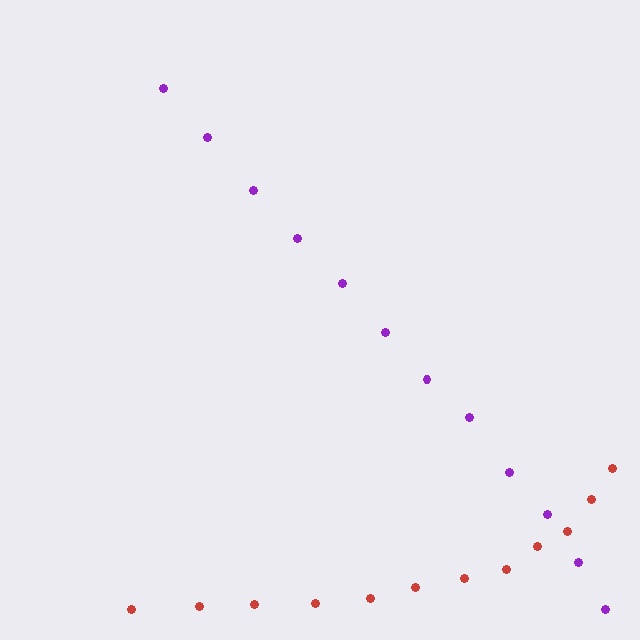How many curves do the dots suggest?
There are 2 distinct paths.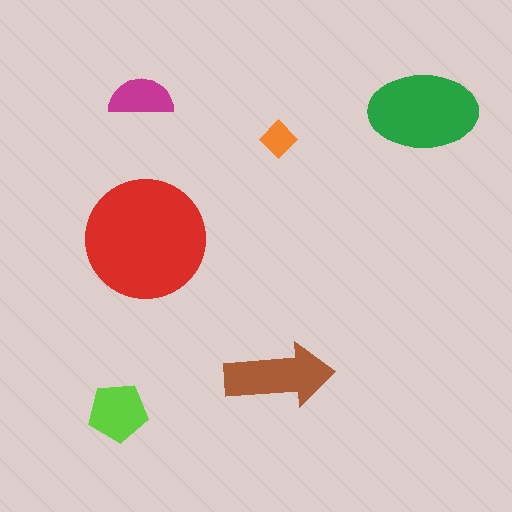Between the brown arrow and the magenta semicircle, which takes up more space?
The brown arrow.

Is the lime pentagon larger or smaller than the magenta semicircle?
Larger.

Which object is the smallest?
The orange diamond.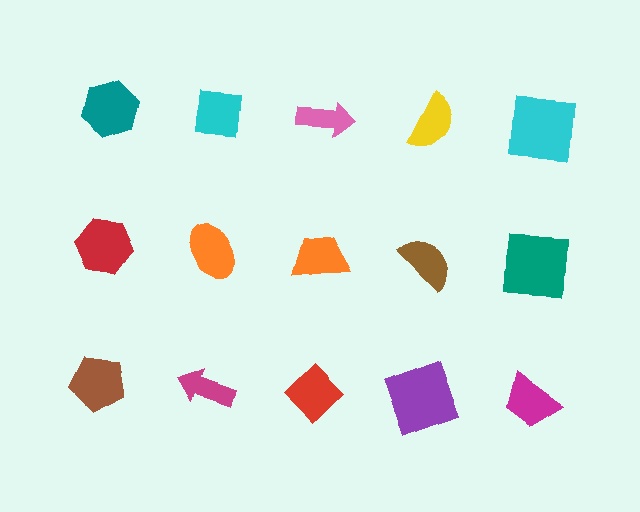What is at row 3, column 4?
A purple square.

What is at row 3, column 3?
A red diamond.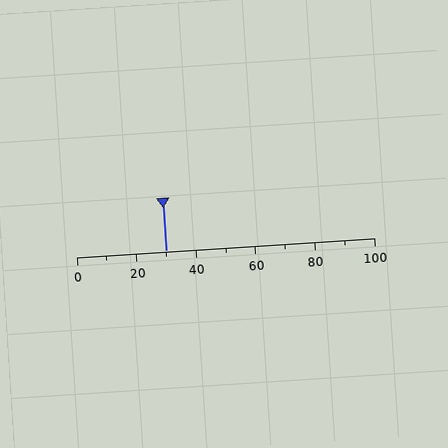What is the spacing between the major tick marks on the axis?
The major ticks are spaced 20 apart.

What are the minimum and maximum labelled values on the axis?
The axis runs from 0 to 100.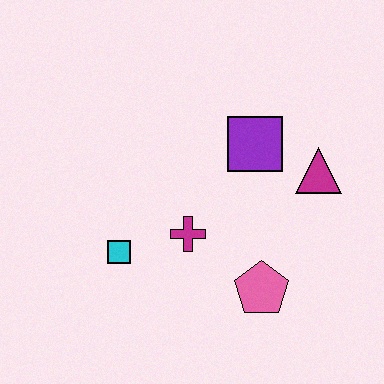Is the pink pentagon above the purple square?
No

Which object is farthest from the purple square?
The cyan square is farthest from the purple square.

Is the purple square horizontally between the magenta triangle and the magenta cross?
Yes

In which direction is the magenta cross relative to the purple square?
The magenta cross is below the purple square.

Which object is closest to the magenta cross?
The cyan square is closest to the magenta cross.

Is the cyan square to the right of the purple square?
No